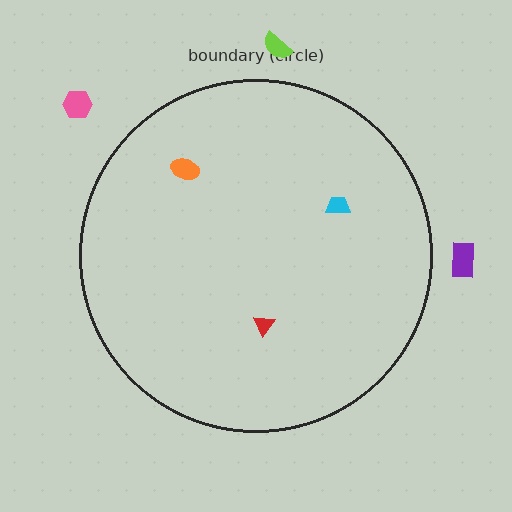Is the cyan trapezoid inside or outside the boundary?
Inside.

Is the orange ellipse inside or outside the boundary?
Inside.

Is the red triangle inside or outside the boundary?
Inside.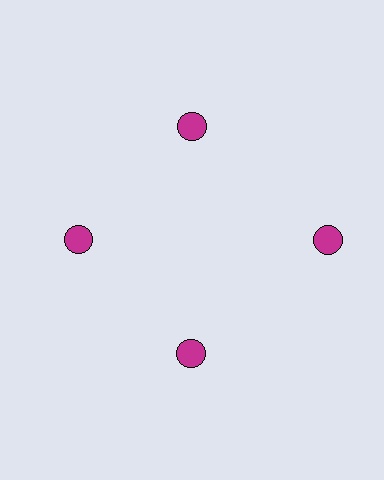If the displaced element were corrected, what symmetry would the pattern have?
It would have 4-fold rotational symmetry — the pattern would map onto itself every 90 degrees.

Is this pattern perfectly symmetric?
No. The 4 magenta circles are arranged in a ring, but one element near the 3 o'clock position is pushed outward from the center, breaking the 4-fold rotational symmetry.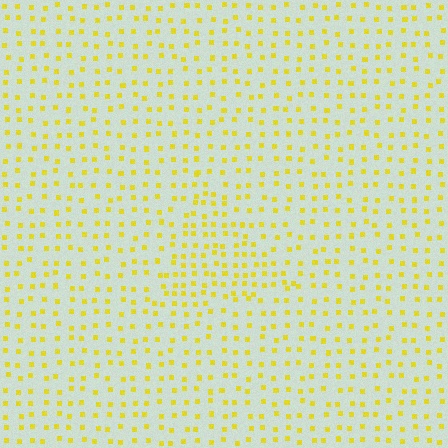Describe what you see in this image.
The image contains small yellow elements arranged at two different densities. A triangle-shaped region is visible where the elements are more densely packed than the surrounding area.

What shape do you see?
I see a triangle.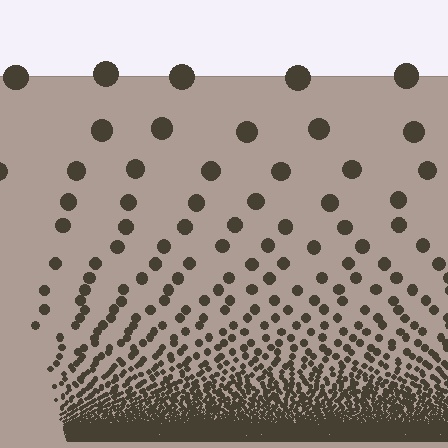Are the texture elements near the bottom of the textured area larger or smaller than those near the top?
Smaller. The gradient is inverted — elements near the bottom are smaller and denser.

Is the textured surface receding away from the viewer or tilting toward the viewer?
The surface appears to tilt toward the viewer. Texture elements get larger and sparser toward the top.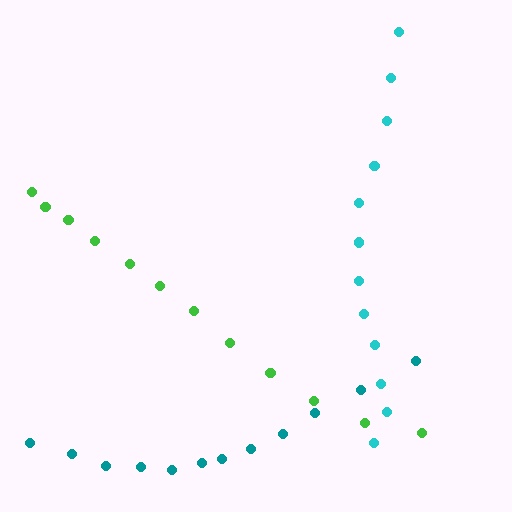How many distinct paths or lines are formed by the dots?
There are 3 distinct paths.